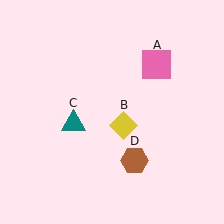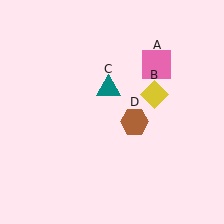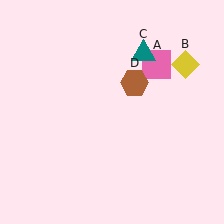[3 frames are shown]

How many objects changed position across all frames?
3 objects changed position: yellow diamond (object B), teal triangle (object C), brown hexagon (object D).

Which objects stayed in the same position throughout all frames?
Pink square (object A) remained stationary.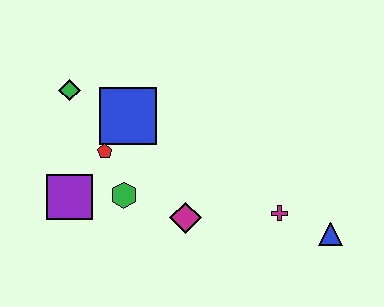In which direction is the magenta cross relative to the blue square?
The magenta cross is to the right of the blue square.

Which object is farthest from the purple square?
The blue triangle is farthest from the purple square.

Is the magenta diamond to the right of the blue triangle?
No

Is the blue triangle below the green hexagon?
Yes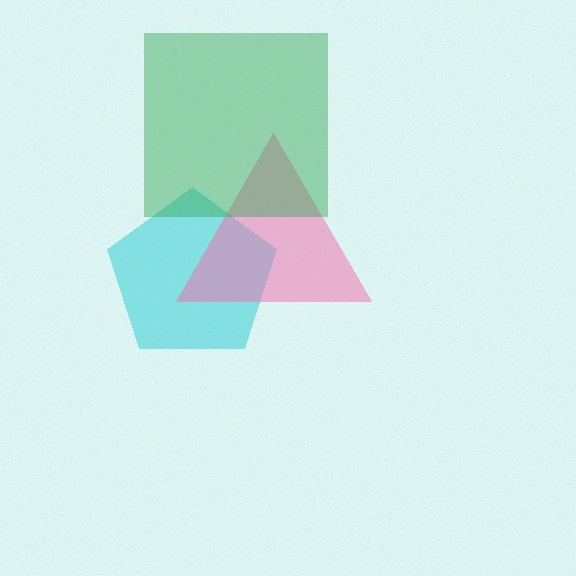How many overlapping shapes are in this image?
There are 3 overlapping shapes in the image.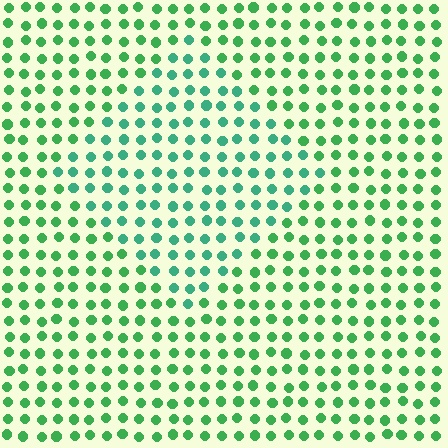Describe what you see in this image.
The image is filled with small green elements in a uniform arrangement. A diamond-shaped region is visible where the elements are tinted to a slightly different hue, forming a subtle color boundary.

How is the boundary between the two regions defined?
The boundary is defined purely by a slight shift in hue (about 26 degrees). Spacing, size, and orientation are identical on both sides.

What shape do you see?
I see a diamond.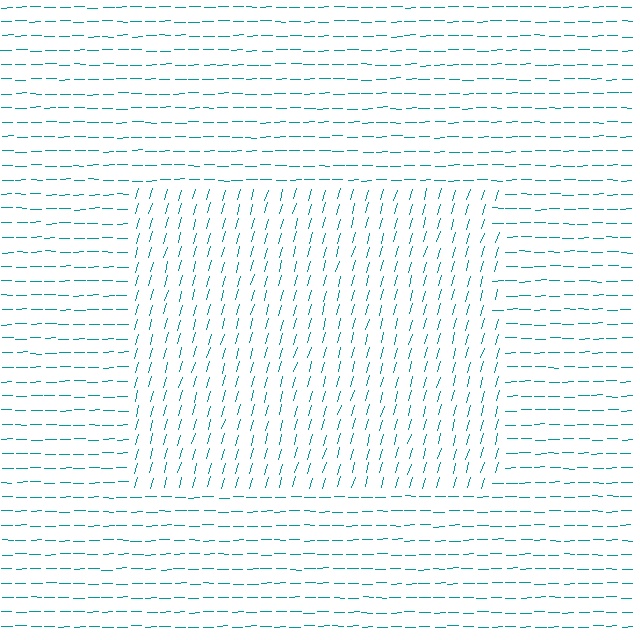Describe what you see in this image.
The image is filled with small teal line segments. A rectangle region in the image has lines oriented differently from the surrounding lines, creating a visible texture boundary.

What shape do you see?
I see a rectangle.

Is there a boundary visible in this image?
Yes, there is a texture boundary formed by a change in line orientation.